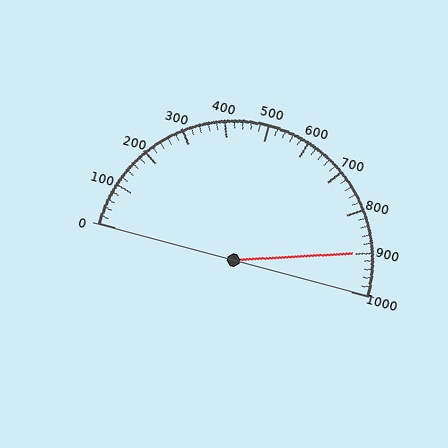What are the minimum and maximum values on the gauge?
The gauge ranges from 0 to 1000.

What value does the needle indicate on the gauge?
The needle indicates approximately 900.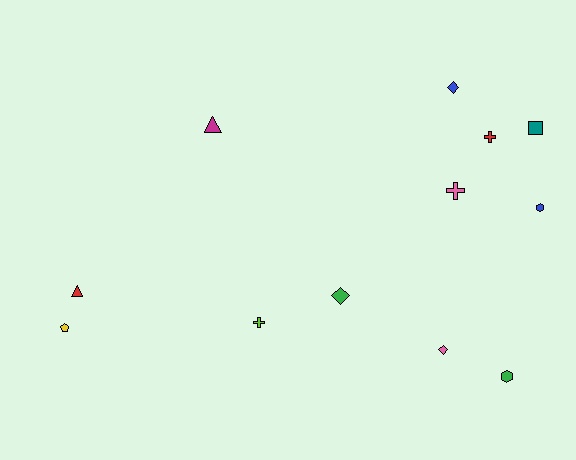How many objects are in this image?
There are 12 objects.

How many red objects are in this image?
There are 2 red objects.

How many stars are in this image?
There are no stars.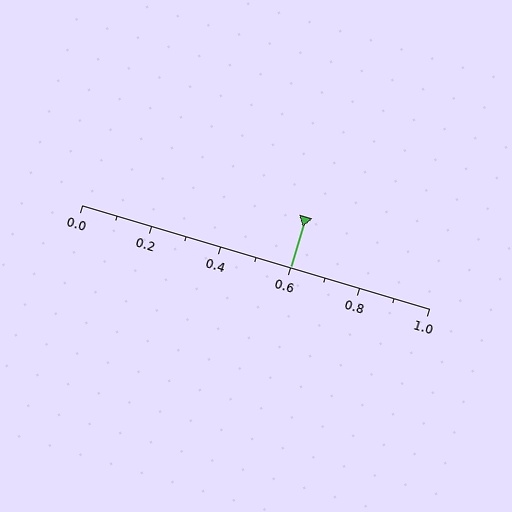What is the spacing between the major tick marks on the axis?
The major ticks are spaced 0.2 apart.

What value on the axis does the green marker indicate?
The marker indicates approximately 0.6.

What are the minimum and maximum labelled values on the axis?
The axis runs from 0.0 to 1.0.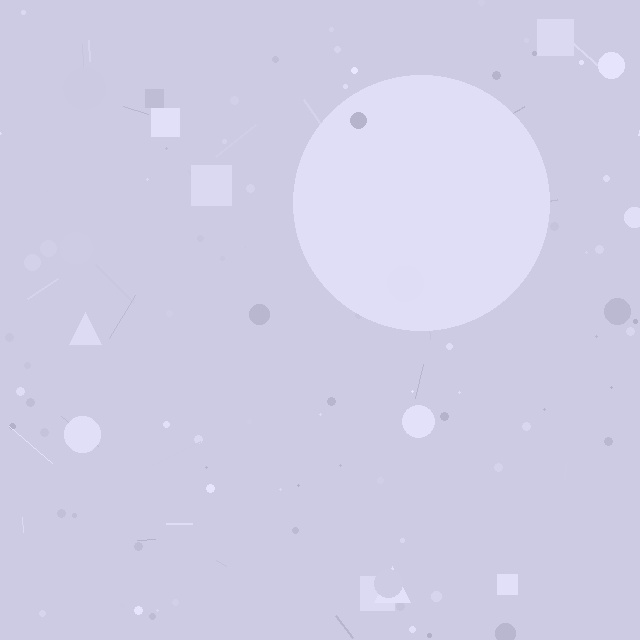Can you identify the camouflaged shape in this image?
The camouflaged shape is a circle.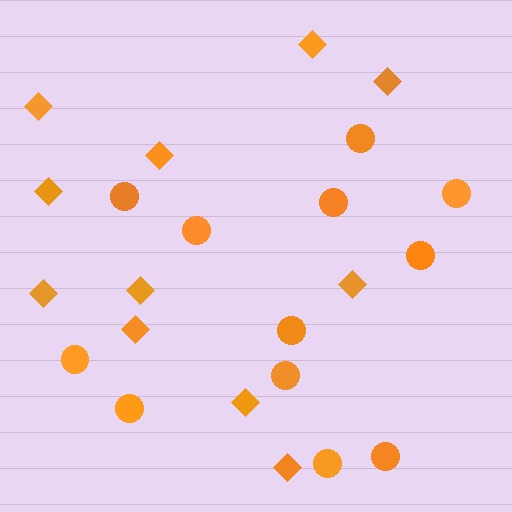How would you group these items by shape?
There are 2 groups: one group of diamonds (11) and one group of circles (12).